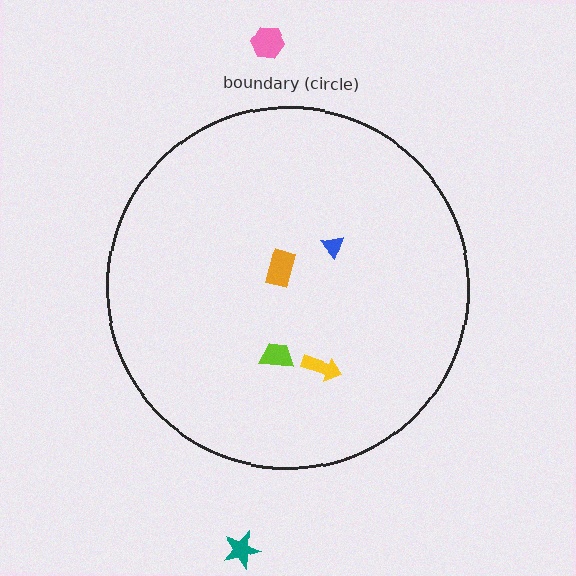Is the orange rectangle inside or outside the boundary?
Inside.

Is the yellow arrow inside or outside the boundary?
Inside.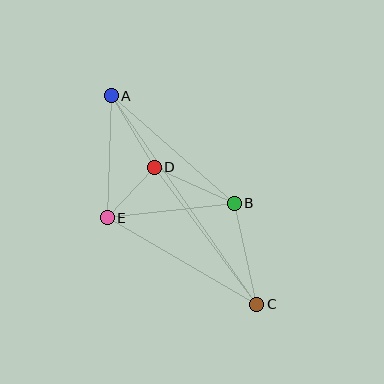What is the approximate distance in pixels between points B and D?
The distance between B and D is approximately 88 pixels.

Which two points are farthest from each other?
Points A and C are farthest from each other.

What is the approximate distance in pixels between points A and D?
The distance between A and D is approximately 83 pixels.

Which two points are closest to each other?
Points D and E are closest to each other.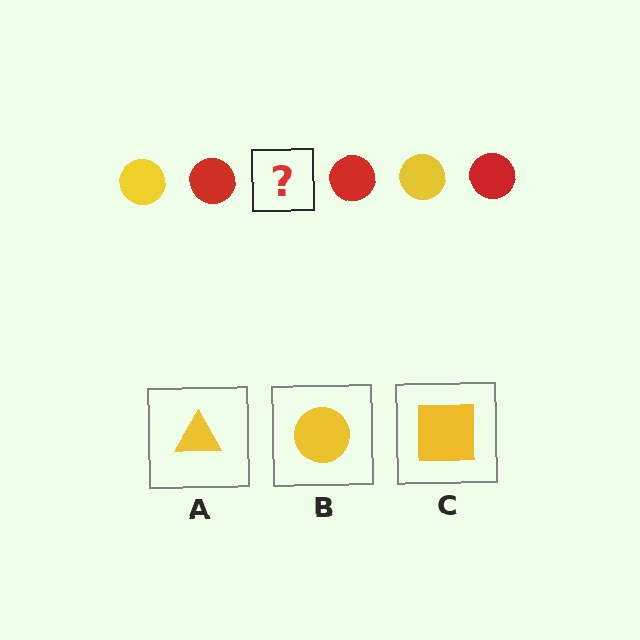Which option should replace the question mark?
Option B.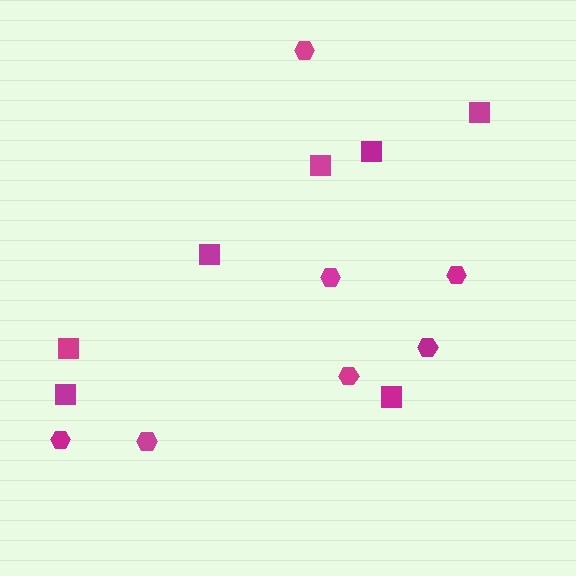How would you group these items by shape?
There are 2 groups: one group of hexagons (7) and one group of squares (7).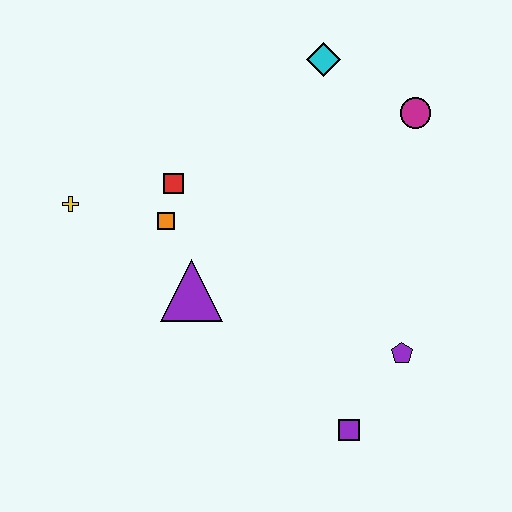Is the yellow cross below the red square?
Yes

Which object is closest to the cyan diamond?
The magenta circle is closest to the cyan diamond.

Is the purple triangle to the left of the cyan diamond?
Yes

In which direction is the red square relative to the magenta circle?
The red square is to the left of the magenta circle.